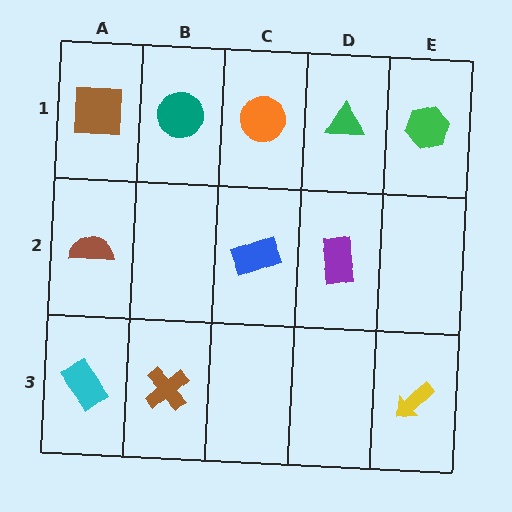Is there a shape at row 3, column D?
No, that cell is empty.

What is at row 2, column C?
A blue rectangle.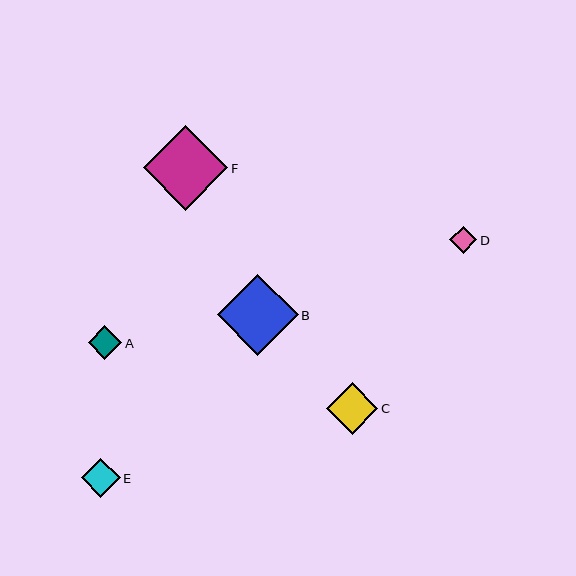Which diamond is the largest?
Diamond F is the largest with a size of approximately 84 pixels.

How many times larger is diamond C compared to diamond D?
Diamond C is approximately 1.9 times the size of diamond D.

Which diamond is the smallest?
Diamond D is the smallest with a size of approximately 27 pixels.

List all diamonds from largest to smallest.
From largest to smallest: F, B, C, E, A, D.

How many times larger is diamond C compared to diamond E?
Diamond C is approximately 1.3 times the size of diamond E.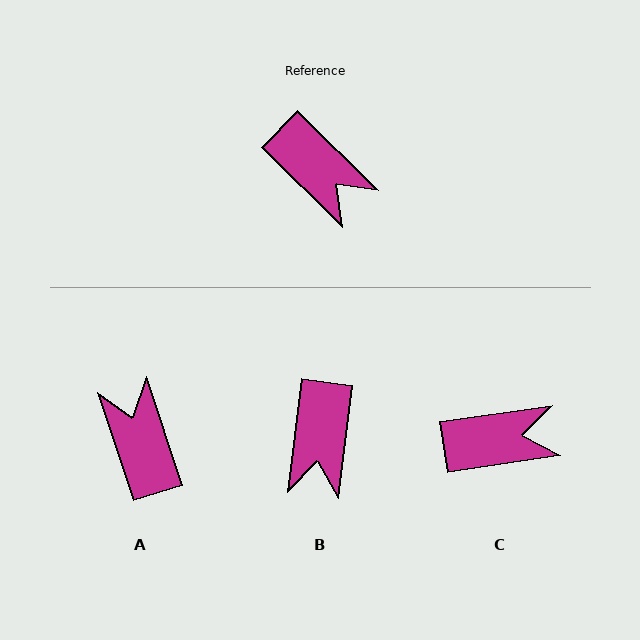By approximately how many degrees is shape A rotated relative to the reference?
Approximately 153 degrees counter-clockwise.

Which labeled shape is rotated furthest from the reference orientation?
A, about 153 degrees away.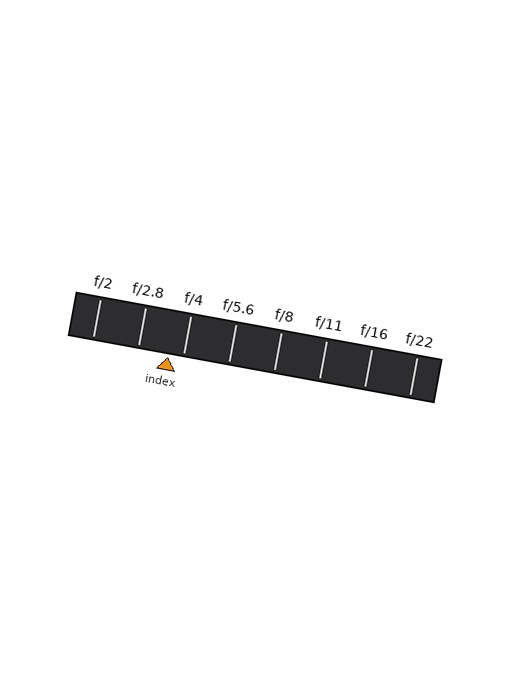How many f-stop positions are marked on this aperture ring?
There are 8 f-stop positions marked.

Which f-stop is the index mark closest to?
The index mark is closest to f/4.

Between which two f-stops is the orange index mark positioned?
The index mark is between f/2.8 and f/4.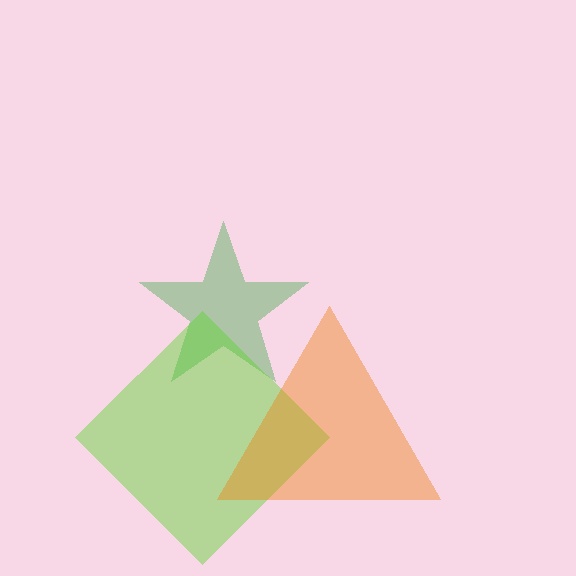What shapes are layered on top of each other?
The layered shapes are: a green star, a lime diamond, an orange triangle.